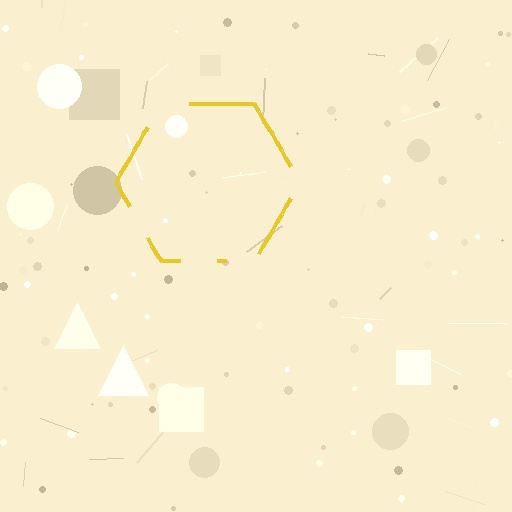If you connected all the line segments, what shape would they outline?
They would outline a hexagon.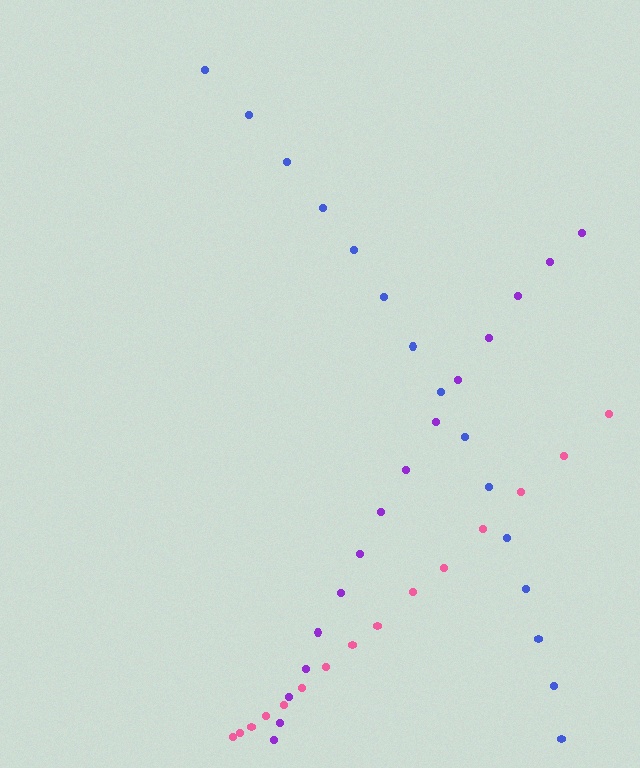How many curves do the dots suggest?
There are 3 distinct paths.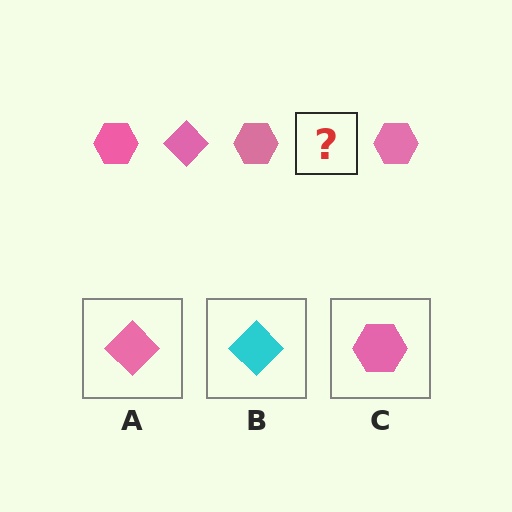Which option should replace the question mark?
Option A.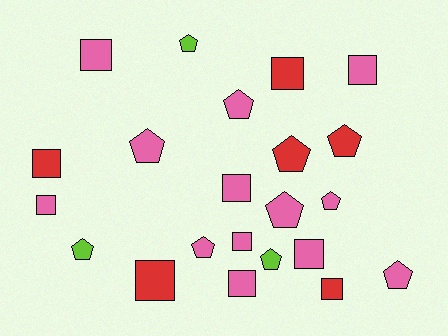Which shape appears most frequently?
Pentagon, with 11 objects.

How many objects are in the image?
There are 22 objects.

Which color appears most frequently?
Pink, with 13 objects.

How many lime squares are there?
There are no lime squares.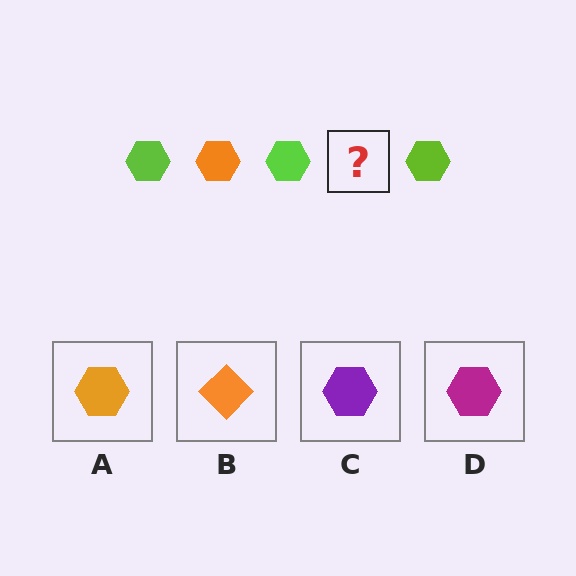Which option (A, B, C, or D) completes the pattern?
A.